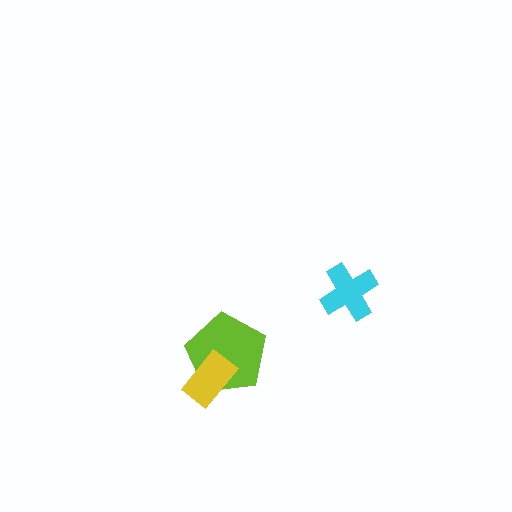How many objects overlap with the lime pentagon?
1 object overlaps with the lime pentagon.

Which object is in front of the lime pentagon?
The yellow rectangle is in front of the lime pentagon.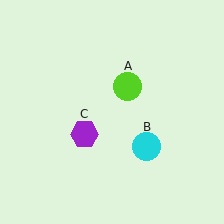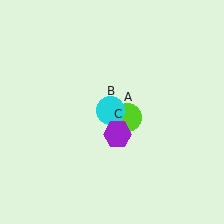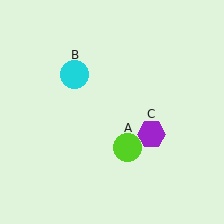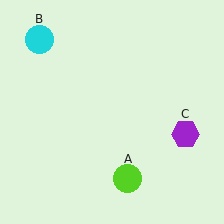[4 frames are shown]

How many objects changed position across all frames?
3 objects changed position: lime circle (object A), cyan circle (object B), purple hexagon (object C).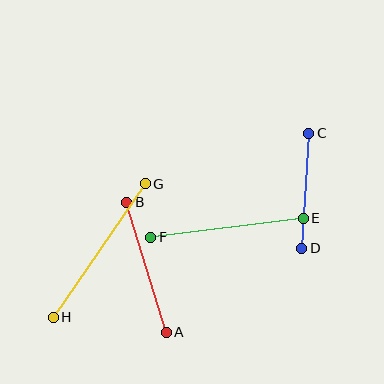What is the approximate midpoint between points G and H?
The midpoint is at approximately (99, 251) pixels.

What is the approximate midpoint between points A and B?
The midpoint is at approximately (147, 267) pixels.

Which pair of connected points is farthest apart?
Points G and H are farthest apart.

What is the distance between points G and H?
The distance is approximately 162 pixels.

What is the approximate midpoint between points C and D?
The midpoint is at approximately (305, 191) pixels.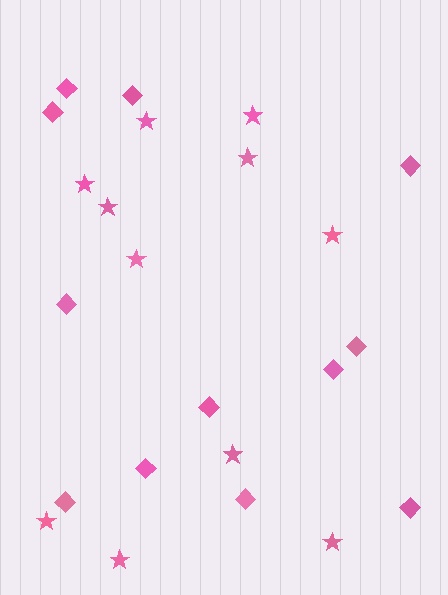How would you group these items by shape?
There are 2 groups: one group of stars (11) and one group of diamonds (12).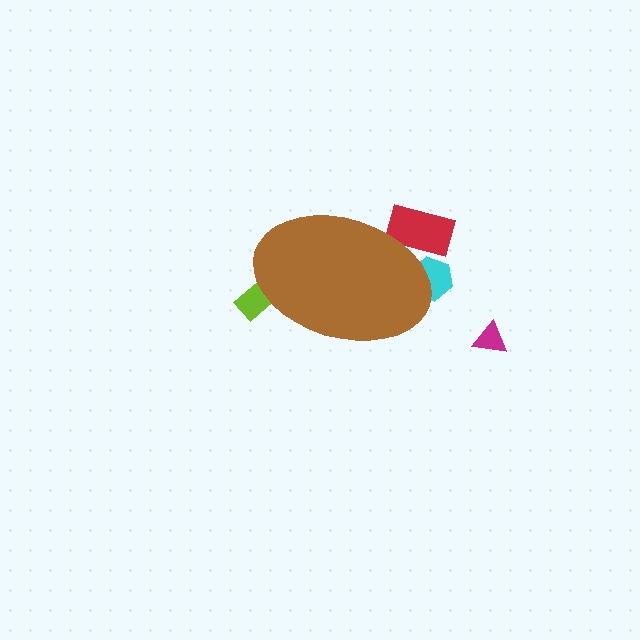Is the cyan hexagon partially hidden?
Yes, the cyan hexagon is partially hidden behind the brown ellipse.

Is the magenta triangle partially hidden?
No, the magenta triangle is fully visible.